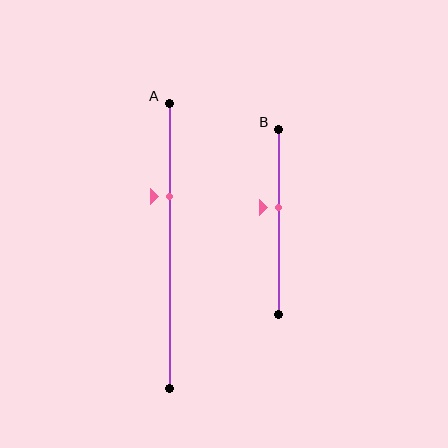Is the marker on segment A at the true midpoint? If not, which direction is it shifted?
No, the marker on segment A is shifted upward by about 17% of the segment length.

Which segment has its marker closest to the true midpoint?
Segment B has its marker closest to the true midpoint.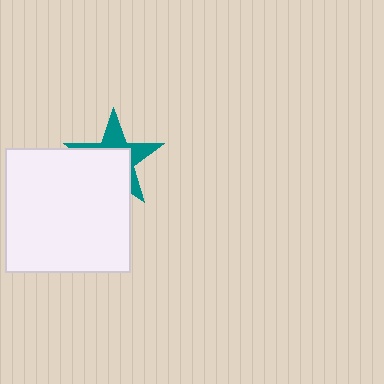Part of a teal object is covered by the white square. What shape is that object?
It is a star.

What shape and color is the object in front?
The object in front is a white square.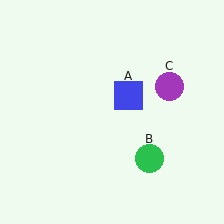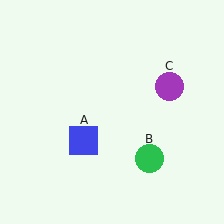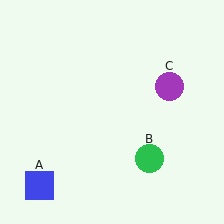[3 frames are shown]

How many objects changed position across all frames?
1 object changed position: blue square (object A).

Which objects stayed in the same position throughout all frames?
Green circle (object B) and purple circle (object C) remained stationary.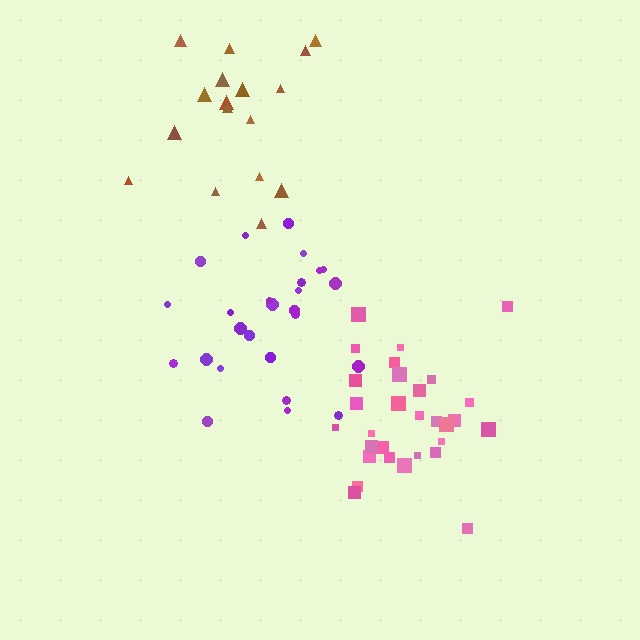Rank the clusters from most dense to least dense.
pink, purple, brown.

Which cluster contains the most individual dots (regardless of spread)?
Pink (30).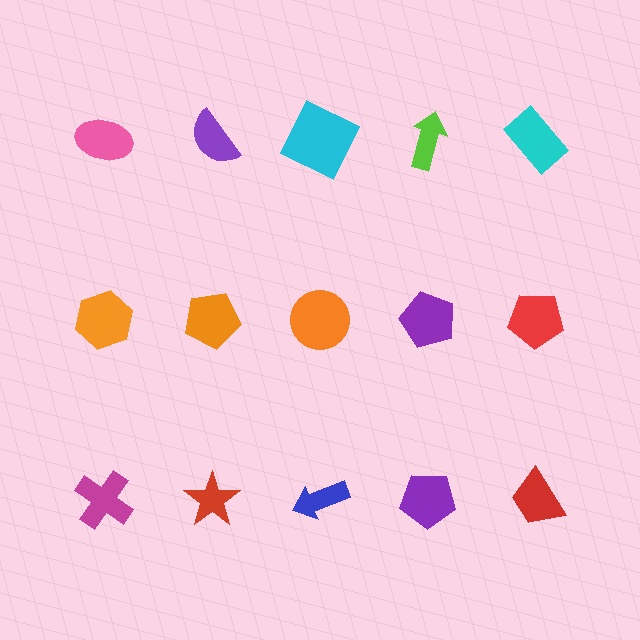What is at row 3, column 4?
A purple pentagon.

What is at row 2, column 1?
An orange hexagon.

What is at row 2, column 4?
A purple pentagon.